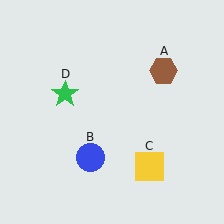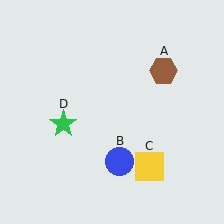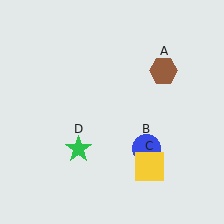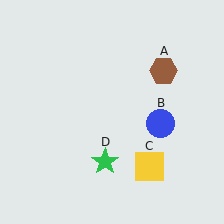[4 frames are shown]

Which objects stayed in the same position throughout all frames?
Brown hexagon (object A) and yellow square (object C) remained stationary.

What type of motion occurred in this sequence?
The blue circle (object B), green star (object D) rotated counterclockwise around the center of the scene.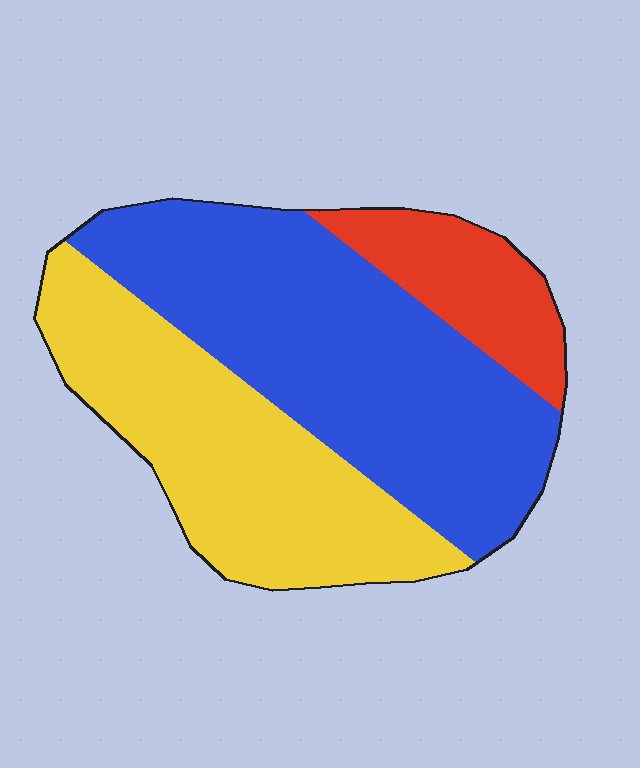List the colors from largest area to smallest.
From largest to smallest: blue, yellow, red.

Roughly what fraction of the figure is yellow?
Yellow covers around 35% of the figure.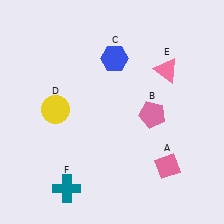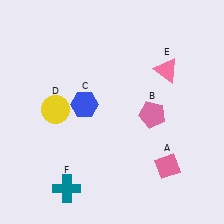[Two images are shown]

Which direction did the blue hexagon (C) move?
The blue hexagon (C) moved down.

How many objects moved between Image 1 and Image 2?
1 object moved between the two images.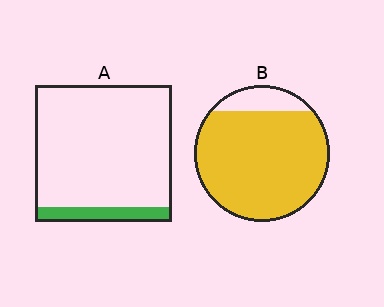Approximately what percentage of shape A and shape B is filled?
A is approximately 10% and B is approximately 85%.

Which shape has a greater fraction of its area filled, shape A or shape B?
Shape B.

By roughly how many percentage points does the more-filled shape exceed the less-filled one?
By roughly 75 percentage points (B over A).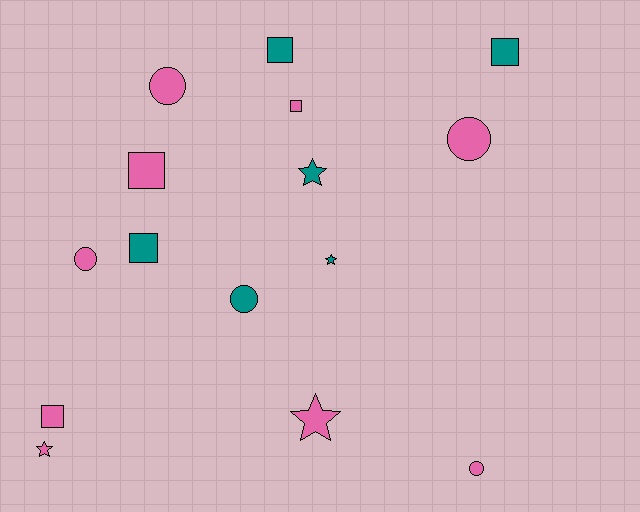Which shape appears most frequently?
Square, with 6 objects.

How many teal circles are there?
There is 1 teal circle.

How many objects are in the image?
There are 15 objects.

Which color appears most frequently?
Pink, with 9 objects.